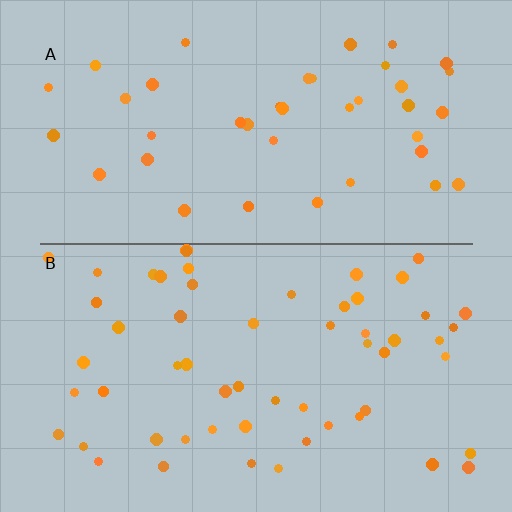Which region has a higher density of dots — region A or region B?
B (the bottom).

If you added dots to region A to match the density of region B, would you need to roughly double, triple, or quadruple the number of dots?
Approximately double.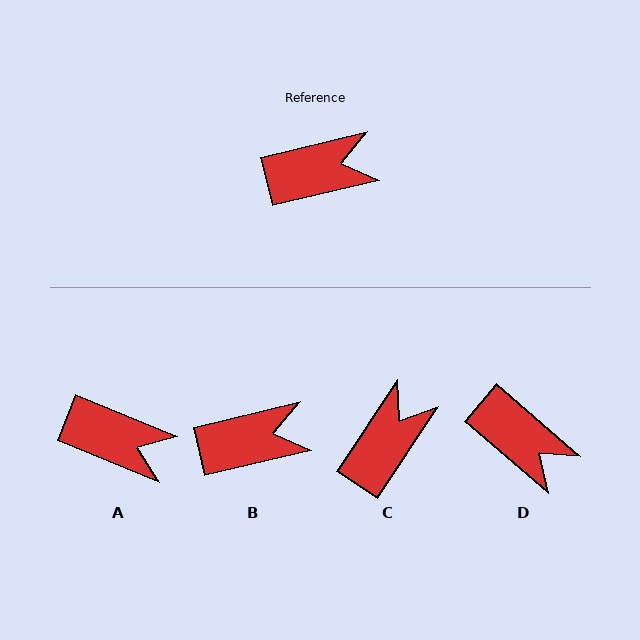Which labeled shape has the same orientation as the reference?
B.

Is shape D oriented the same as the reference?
No, it is off by about 54 degrees.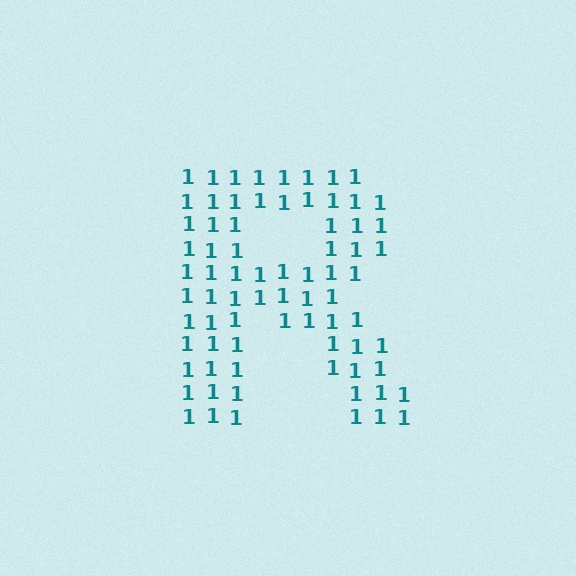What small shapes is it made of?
It is made of small digit 1's.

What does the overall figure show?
The overall figure shows the letter R.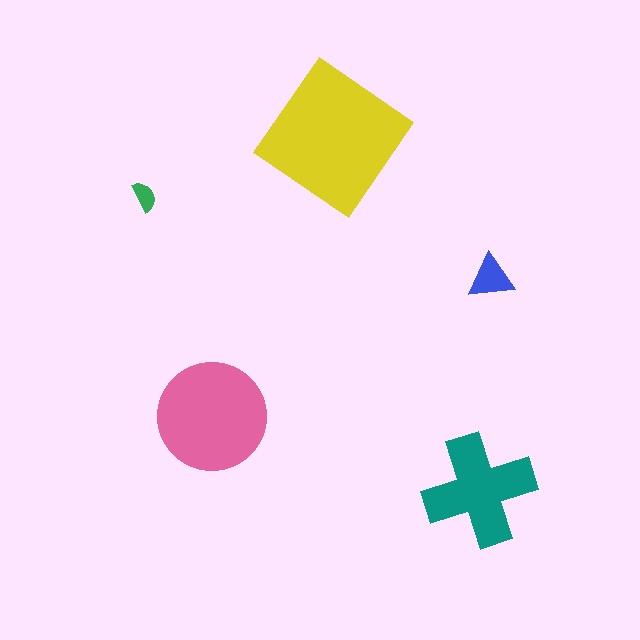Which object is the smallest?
The green semicircle.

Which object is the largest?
The yellow diamond.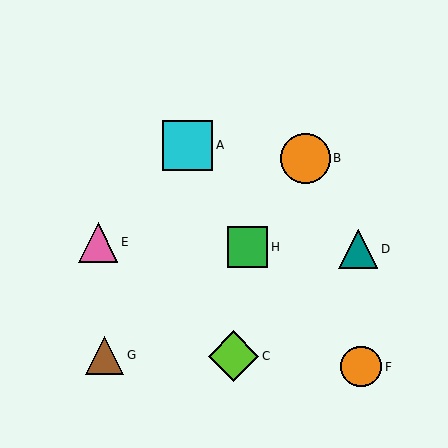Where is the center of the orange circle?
The center of the orange circle is at (361, 367).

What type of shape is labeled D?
Shape D is a teal triangle.